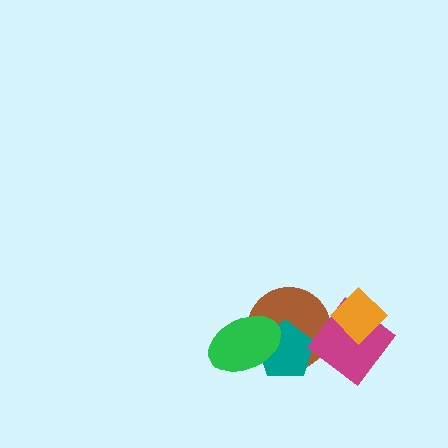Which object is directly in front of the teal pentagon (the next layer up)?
The green ellipse is directly in front of the teal pentagon.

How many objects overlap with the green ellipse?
2 objects overlap with the green ellipse.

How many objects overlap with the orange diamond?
1 object overlaps with the orange diamond.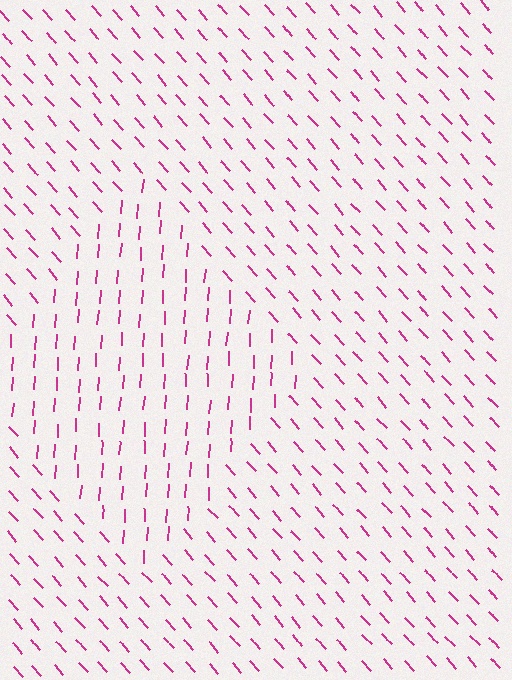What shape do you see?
I see a diamond.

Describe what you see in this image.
The image is filled with small magenta line segments. A diamond region in the image has lines oriented differently from the surrounding lines, creating a visible texture boundary.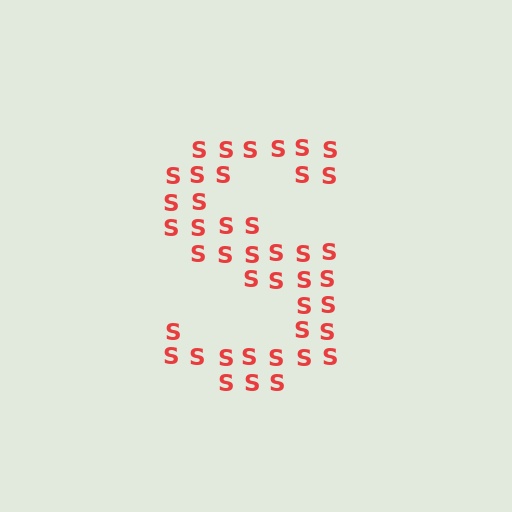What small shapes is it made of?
It is made of small letter S's.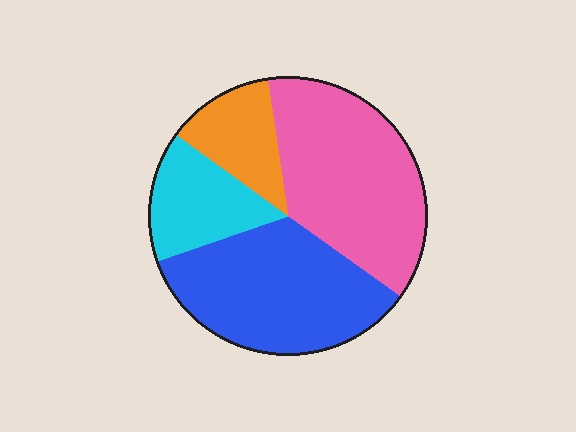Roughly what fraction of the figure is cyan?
Cyan takes up about one sixth (1/6) of the figure.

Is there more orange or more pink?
Pink.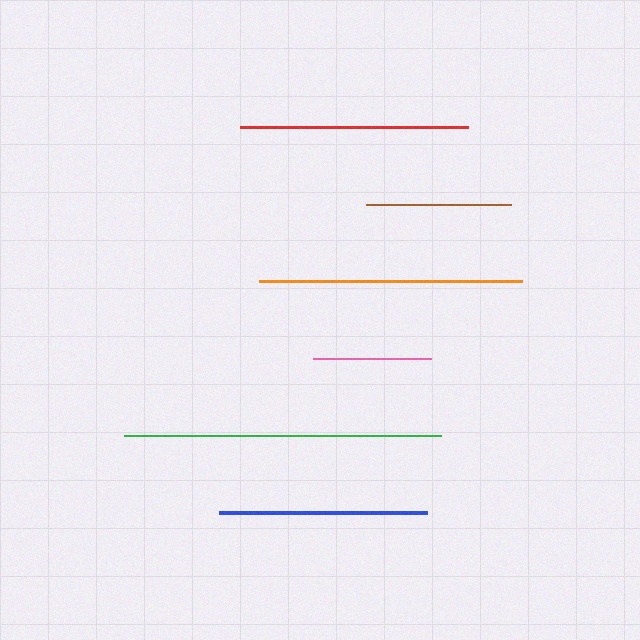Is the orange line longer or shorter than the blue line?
The orange line is longer than the blue line.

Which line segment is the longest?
The green line is the longest at approximately 317 pixels.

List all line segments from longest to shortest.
From longest to shortest: green, orange, red, blue, brown, pink.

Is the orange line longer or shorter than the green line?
The green line is longer than the orange line.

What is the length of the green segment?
The green segment is approximately 317 pixels long.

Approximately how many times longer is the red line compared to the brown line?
The red line is approximately 1.6 times the length of the brown line.